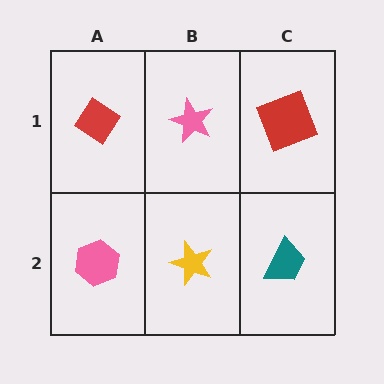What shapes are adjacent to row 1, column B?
A yellow star (row 2, column B), a red diamond (row 1, column A), a red square (row 1, column C).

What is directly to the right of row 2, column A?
A yellow star.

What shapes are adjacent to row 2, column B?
A pink star (row 1, column B), a pink hexagon (row 2, column A), a teal trapezoid (row 2, column C).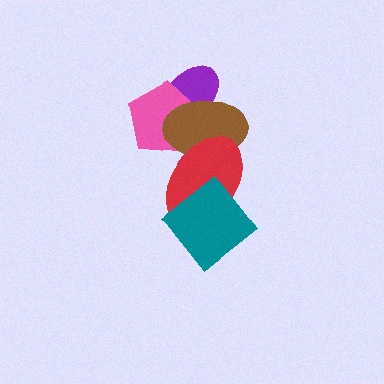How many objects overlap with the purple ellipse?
2 objects overlap with the purple ellipse.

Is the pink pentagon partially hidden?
Yes, it is partially covered by another shape.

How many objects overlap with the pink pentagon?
3 objects overlap with the pink pentagon.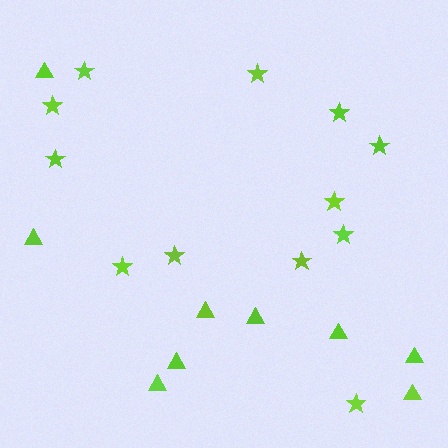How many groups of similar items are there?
There are 2 groups: one group of triangles (9) and one group of stars (12).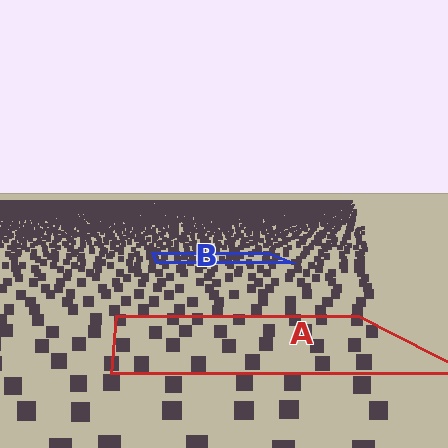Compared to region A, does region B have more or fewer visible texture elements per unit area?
Region B has more texture elements per unit area — they are packed more densely because it is farther away.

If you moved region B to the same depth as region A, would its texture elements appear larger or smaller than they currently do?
They would appear larger. At a closer depth, the same texture elements are projected at a bigger on-screen size.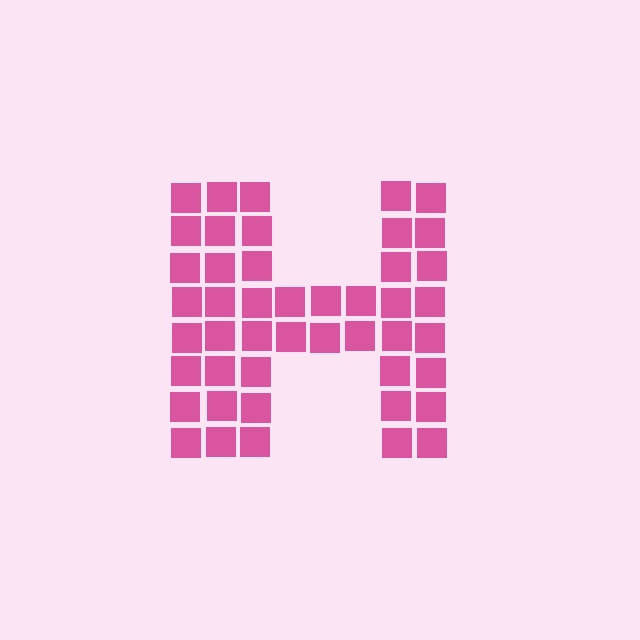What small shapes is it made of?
It is made of small squares.